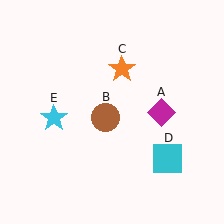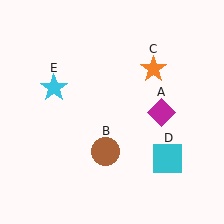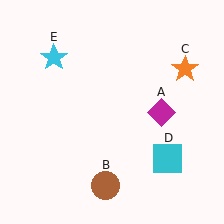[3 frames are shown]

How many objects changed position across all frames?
3 objects changed position: brown circle (object B), orange star (object C), cyan star (object E).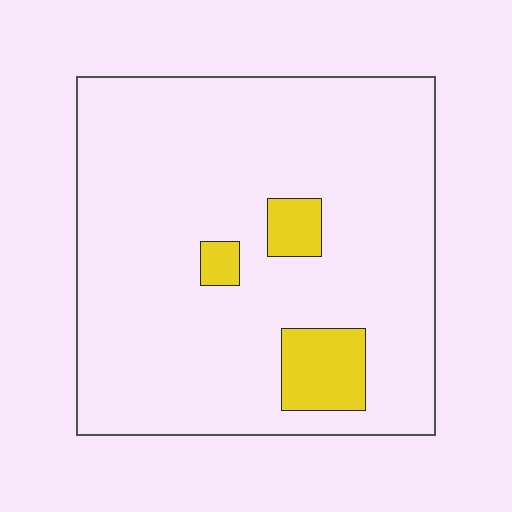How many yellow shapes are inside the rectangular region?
3.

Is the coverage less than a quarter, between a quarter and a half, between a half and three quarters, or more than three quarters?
Less than a quarter.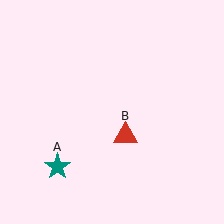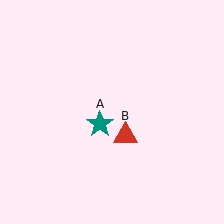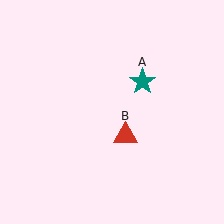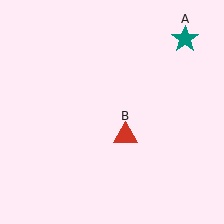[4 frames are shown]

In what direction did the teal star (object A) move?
The teal star (object A) moved up and to the right.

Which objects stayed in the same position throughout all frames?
Red triangle (object B) remained stationary.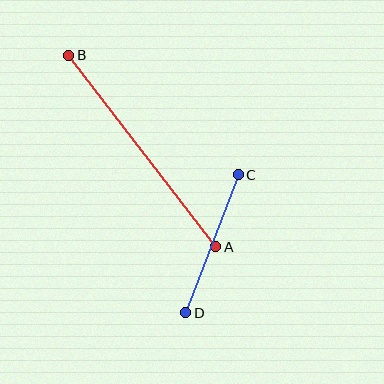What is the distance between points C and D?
The distance is approximately 148 pixels.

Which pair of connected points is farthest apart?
Points A and B are farthest apart.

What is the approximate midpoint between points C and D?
The midpoint is at approximately (212, 244) pixels.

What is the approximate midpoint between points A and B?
The midpoint is at approximately (142, 151) pixels.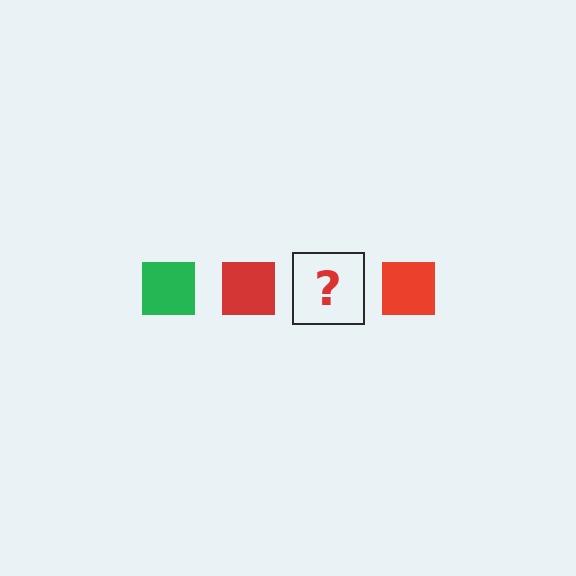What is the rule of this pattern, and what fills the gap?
The rule is that the pattern cycles through green, red squares. The gap should be filled with a green square.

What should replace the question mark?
The question mark should be replaced with a green square.